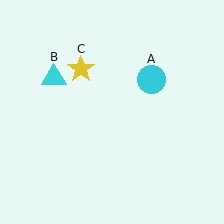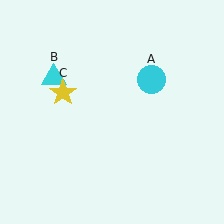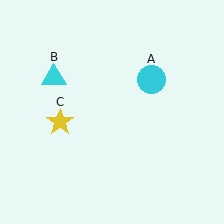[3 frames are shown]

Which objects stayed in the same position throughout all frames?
Cyan circle (object A) and cyan triangle (object B) remained stationary.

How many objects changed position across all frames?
1 object changed position: yellow star (object C).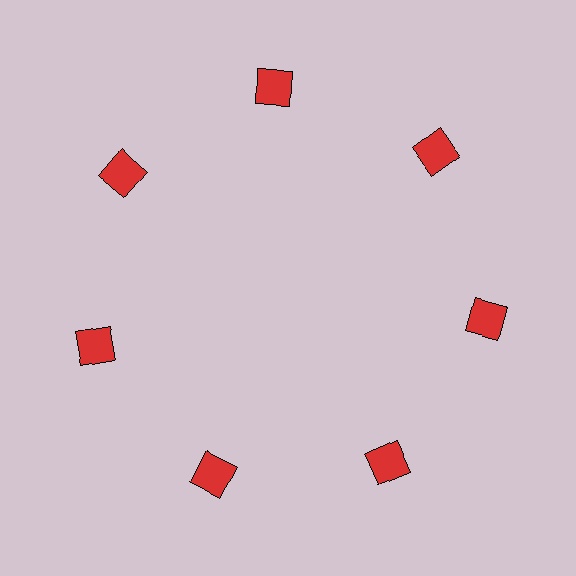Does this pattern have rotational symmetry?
Yes, this pattern has 7-fold rotational symmetry. It looks the same after rotating 51 degrees around the center.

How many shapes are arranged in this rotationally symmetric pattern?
There are 7 shapes, arranged in 7 groups of 1.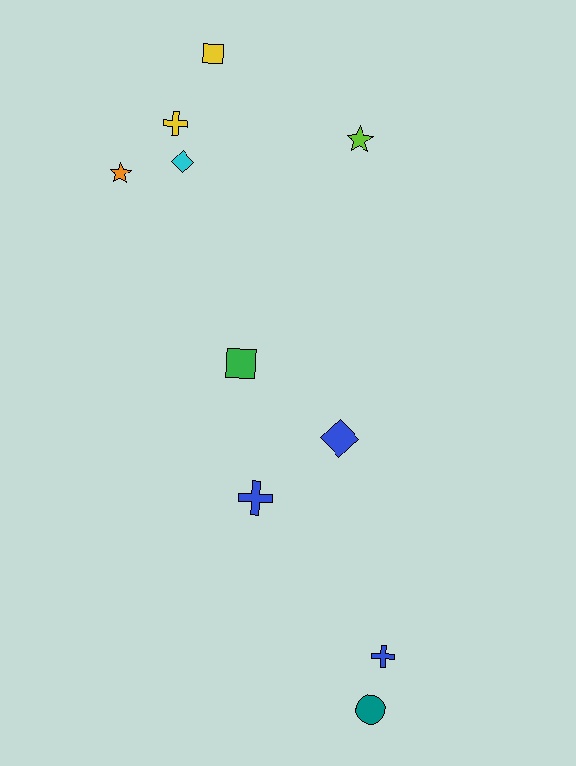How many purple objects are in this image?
There are no purple objects.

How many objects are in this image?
There are 10 objects.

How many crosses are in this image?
There are 3 crosses.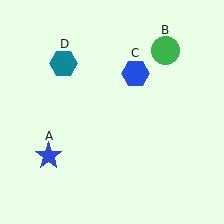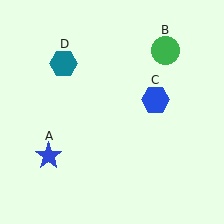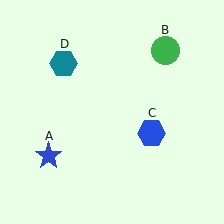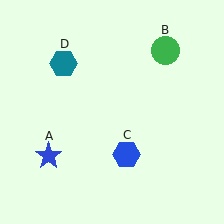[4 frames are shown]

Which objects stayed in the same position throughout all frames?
Blue star (object A) and green circle (object B) and teal hexagon (object D) remained stationary.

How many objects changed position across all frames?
1 object changed position: blue hexagon (object C).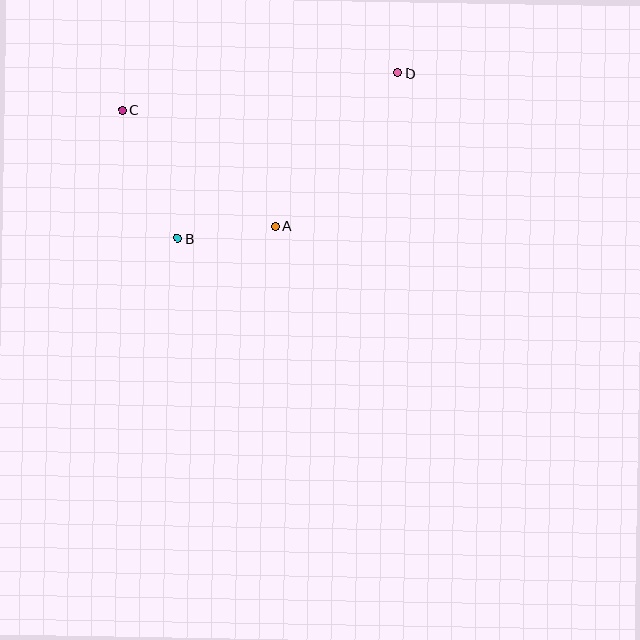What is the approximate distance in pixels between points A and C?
The distance between A and C is approximately 192 pixels.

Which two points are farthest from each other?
Points C and D are farthest from each other.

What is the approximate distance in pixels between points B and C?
The distance between B and C is approximately 140 pixels.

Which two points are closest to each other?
Points A and B are closest to each other.